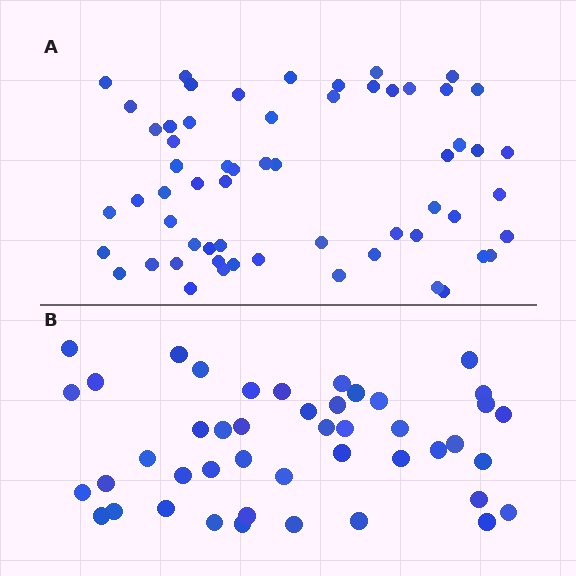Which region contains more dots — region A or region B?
Region A (the top region) has more dots.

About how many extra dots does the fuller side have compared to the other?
Region A has approximately 15 more dots than region B.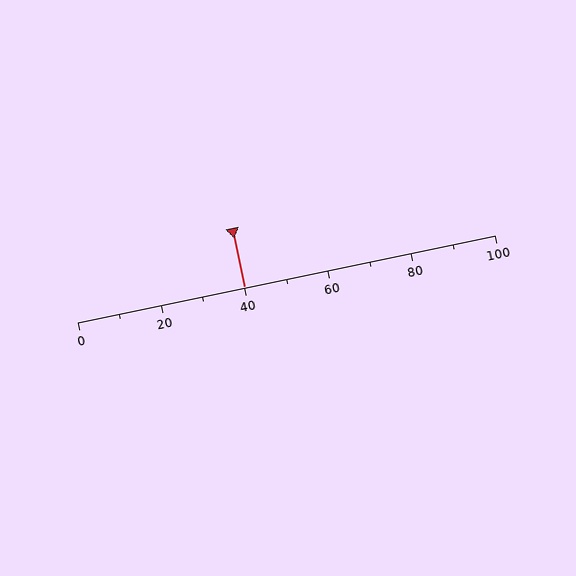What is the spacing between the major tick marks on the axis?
The major ticks are spaced 20 apart.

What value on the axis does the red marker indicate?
The marker indicates approximately 40.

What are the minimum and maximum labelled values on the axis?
The axis runs from 0 to 100.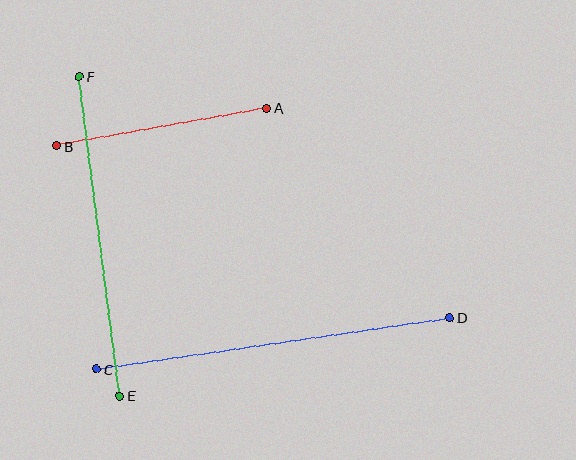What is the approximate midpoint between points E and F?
The midpoint is at approximately (100, 236) pixels.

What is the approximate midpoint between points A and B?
The midpoint is at approximately (162, 127) pixels.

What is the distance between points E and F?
The distance is approximately 322 pixels.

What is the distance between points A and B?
The distance is approximately 213 pixels.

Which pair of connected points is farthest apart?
Points C and D are farthest apart.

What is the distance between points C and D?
The distance is approximately 357 pixels.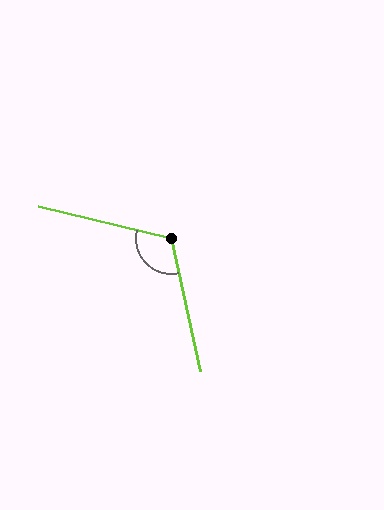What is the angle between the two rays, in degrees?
Approximately 116 degrees.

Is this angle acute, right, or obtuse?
It is obtuse.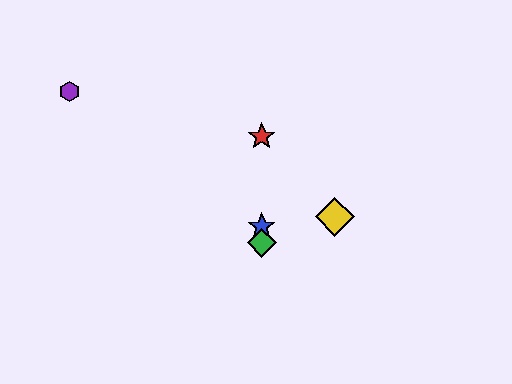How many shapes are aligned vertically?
3 shapes (the red star, the blue star, the green diamond) are aligned vertically.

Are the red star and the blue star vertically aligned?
Yes, both are at x≈262.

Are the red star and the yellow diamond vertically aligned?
No, the red star is at x≈262 and the yellow diamond is at x≈335.